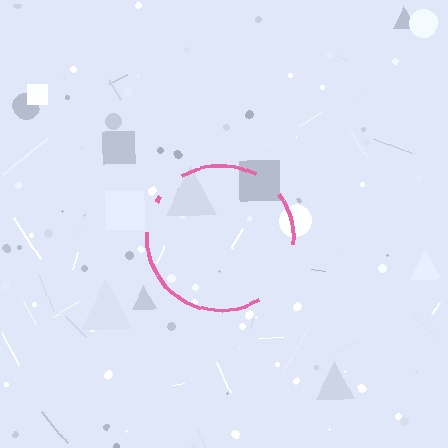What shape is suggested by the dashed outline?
The dashed outline suggests a circle.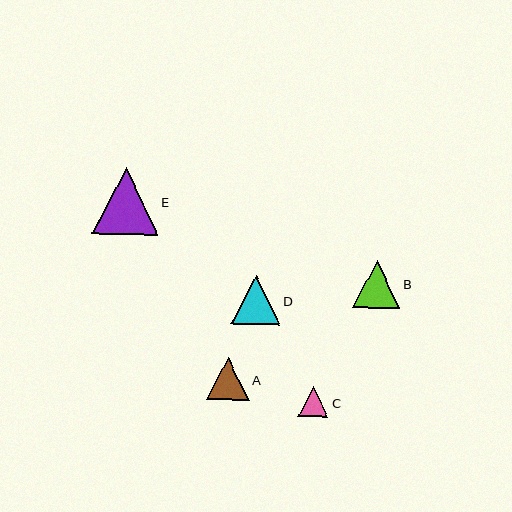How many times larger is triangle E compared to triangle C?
Triangle E is approximately 2.2 times the size of triangle C.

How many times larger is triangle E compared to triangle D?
Triangle E is approximately 1.4 times the size of triangle D.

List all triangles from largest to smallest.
From largest to smallest: E, D, B, A, C.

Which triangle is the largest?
Triangle E is the largest with a size of approximately 66 pixels.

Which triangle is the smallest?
Triangle C is the smallest with a size of approximately 30 pixels.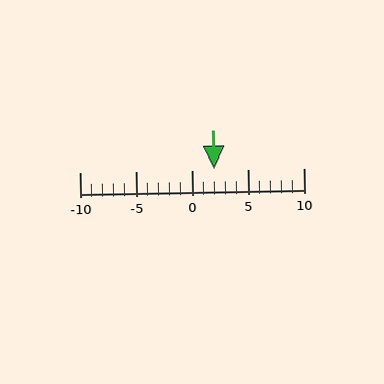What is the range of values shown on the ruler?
The ruler shows values from -10 to 10.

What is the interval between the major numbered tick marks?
The major tick marks are spaced 5 units apart.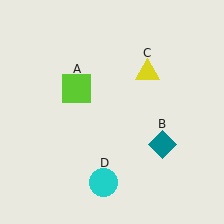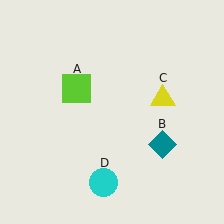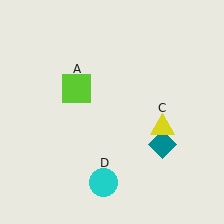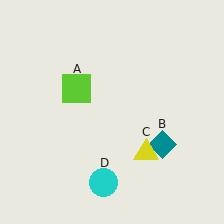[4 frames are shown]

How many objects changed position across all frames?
1 object changed position: yellow triangle (object C).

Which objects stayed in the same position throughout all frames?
Lime square (object A) and teal diamond (object B) and cyan circle (object D) remained stationary.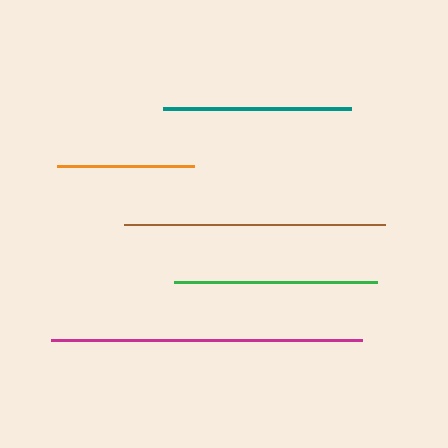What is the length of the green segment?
The green segment is approximately 203 pixels long.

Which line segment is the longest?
The magenta line is the longest at approximately 310 pixels.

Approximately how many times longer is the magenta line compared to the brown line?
The magenta line is approximately 1.2 times the length of the brown line.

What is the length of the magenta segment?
The magenta segment is approximately 310 pixels long.